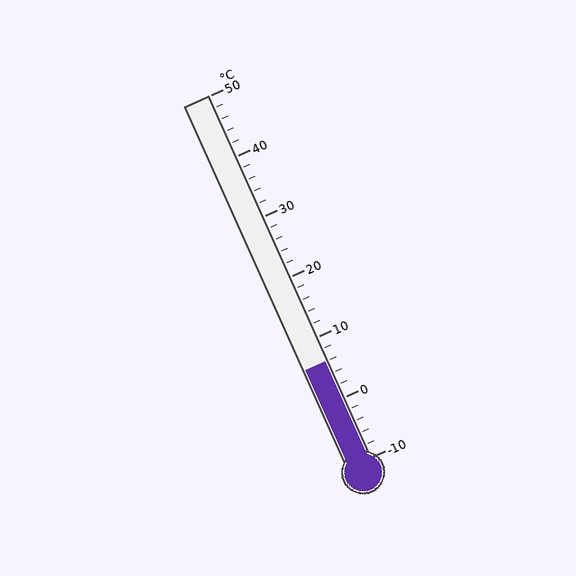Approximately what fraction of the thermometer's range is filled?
The thermometer is filled to approximately 25% of its range.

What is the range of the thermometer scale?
The thermometer scale ranges from -10°C to 50°C.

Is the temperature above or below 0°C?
The temperature is above 0°C.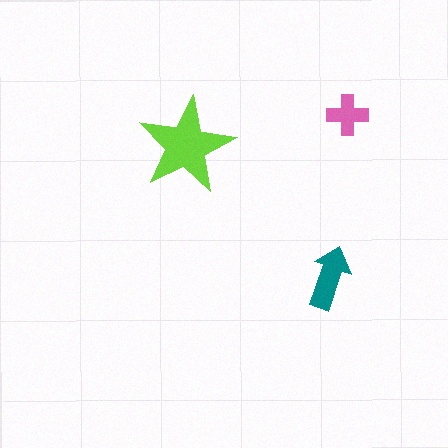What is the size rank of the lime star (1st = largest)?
1st.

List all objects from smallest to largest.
The pink cross, the teal arrow, the lime star.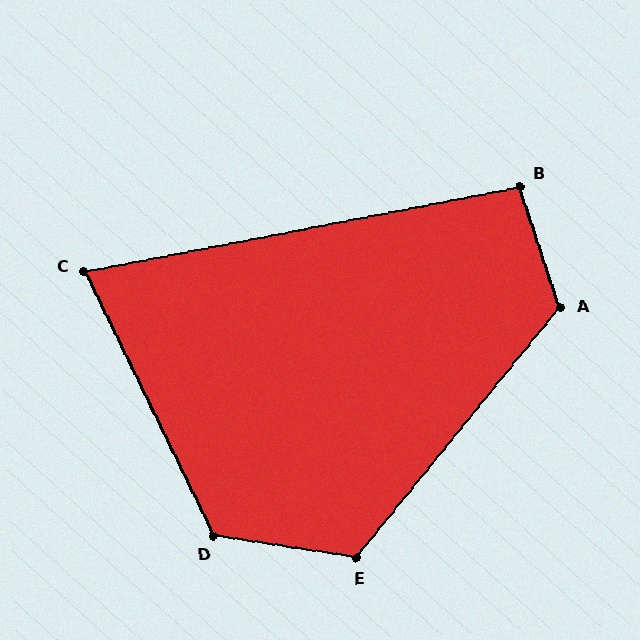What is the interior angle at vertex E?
Approximately 120 degrees (obtuse).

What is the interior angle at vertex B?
Approximately 97 degrees (obtuse).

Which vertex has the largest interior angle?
D, at approximately 125 degrees.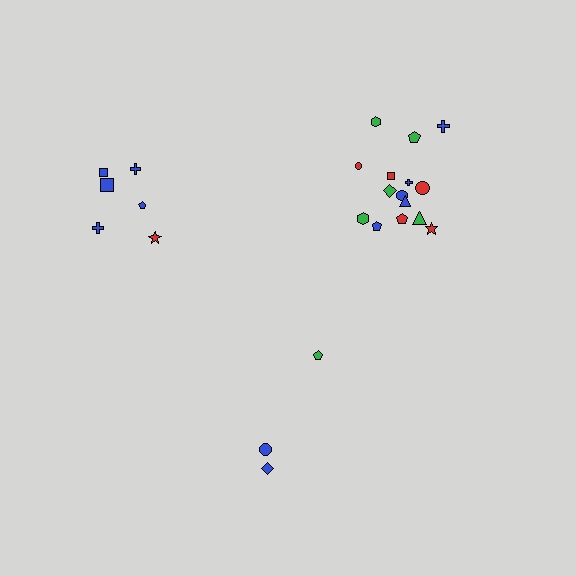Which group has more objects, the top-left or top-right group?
The top-right group.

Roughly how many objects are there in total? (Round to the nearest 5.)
Roughly 25 objects in total.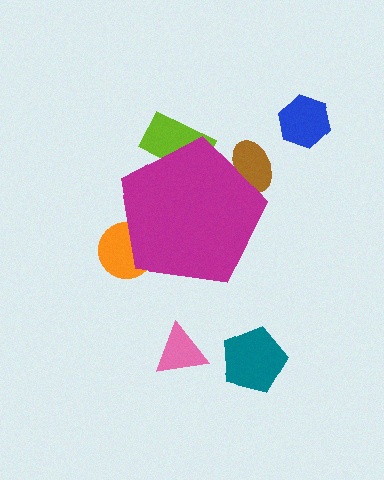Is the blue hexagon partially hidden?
No, the blue hexagon is fully visible.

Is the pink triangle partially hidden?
No, the pink triangle is fully visible.